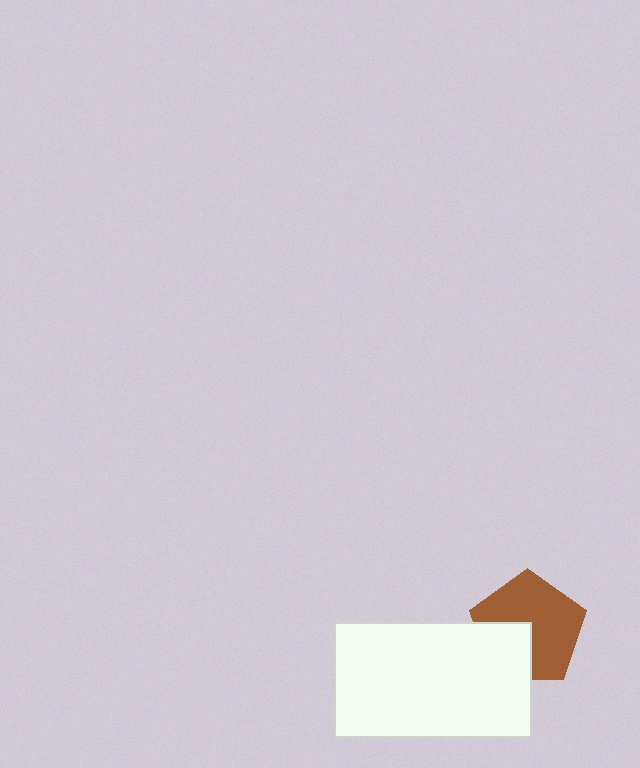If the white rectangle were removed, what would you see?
You would see the complete brown pentagon.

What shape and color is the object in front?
The object in front is a white rectangle.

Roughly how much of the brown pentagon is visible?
Most of it is visible (roughly 68%).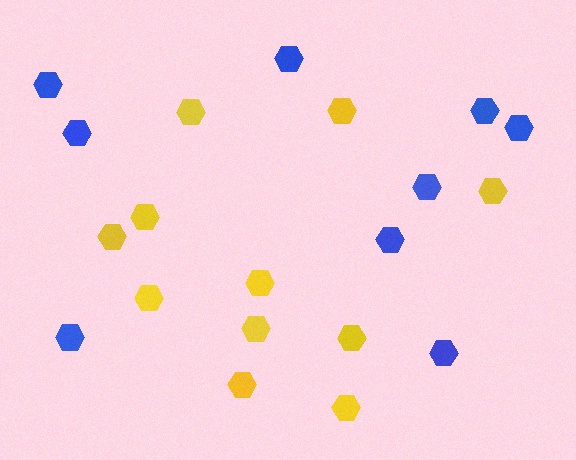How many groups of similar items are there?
There are 2 groups: one group of blue hexagons (9) and one group of yellow hexagons (11).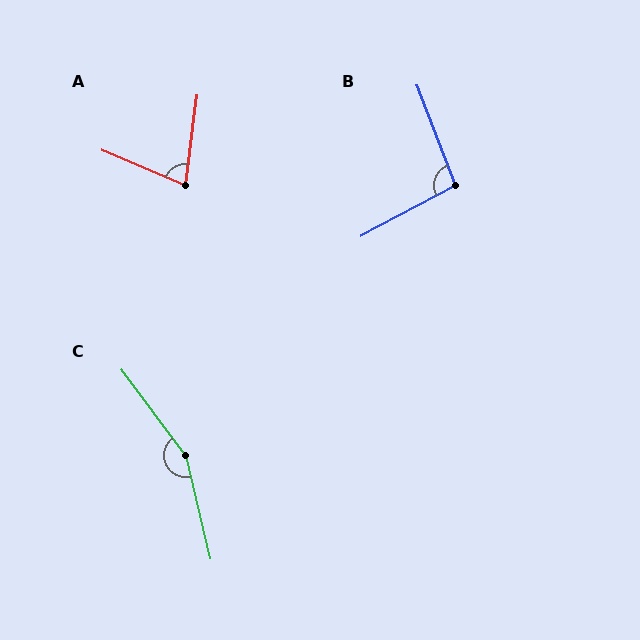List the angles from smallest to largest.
A (74°), B (97°), C (156°).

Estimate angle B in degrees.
Approximately 97 degrees.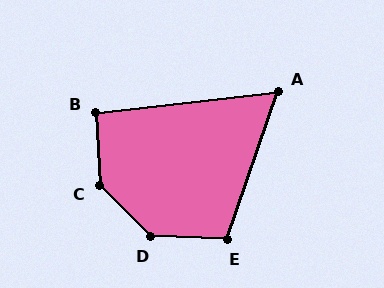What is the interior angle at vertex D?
Approximately 137 degrees (obtuse).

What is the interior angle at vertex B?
Approximately 94 degrees (approximately right).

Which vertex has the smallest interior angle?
A, at approximately 64 degrees.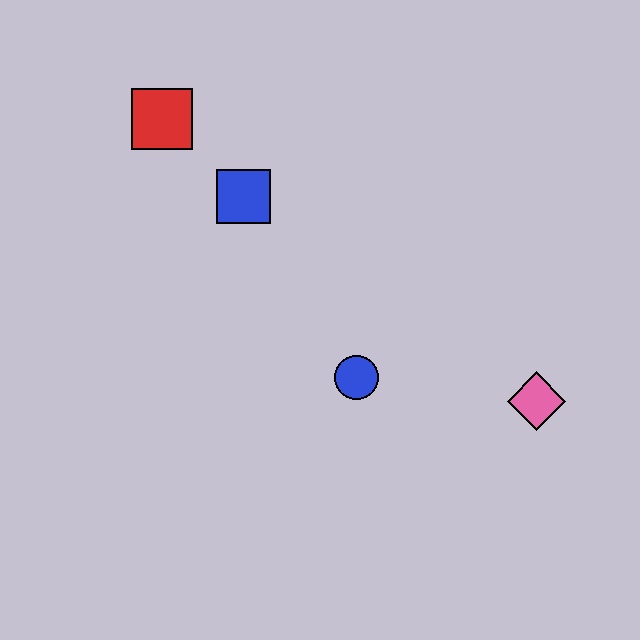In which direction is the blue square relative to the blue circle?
The blue square is above the blue circle.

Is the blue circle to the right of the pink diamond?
No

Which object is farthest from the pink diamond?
The red square is farthest from the pink diamond.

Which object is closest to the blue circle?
The pink diamond is closest to the blue circle.